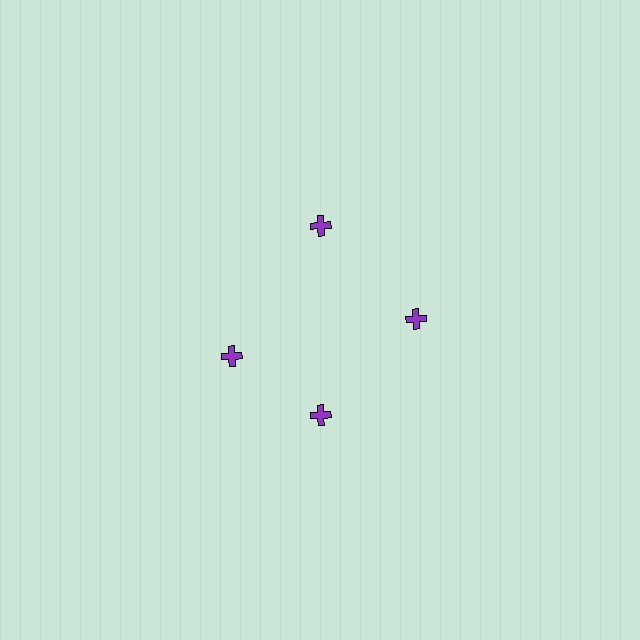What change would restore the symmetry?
The symmetry would be restored by rotating it back into even spacing with its neighbors so that all 4 crosses sit at equal angles and equal distance from the center.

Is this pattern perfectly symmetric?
No. The 4 purple crosses are arranged in a ring, but one element near the 9 o'clock position is rotated out of alignment along the ring, breaking the 4-fold rotational symmetry.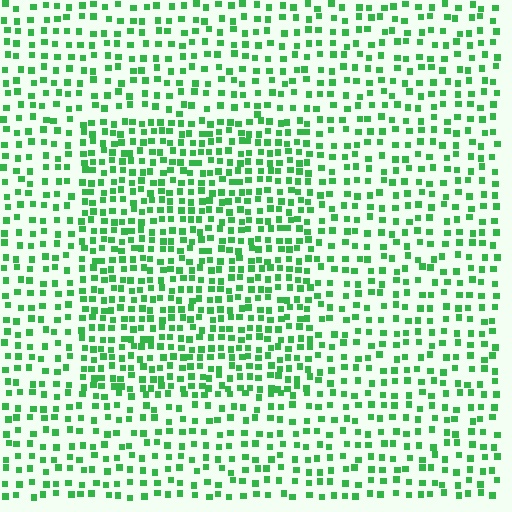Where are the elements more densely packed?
The elements are more densely packed inside the rectangle boundary.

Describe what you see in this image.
The image contains small green elements arranged at two different densities. A rectangle-shaped region is visible where the elements are more densely packed than the surrounding area.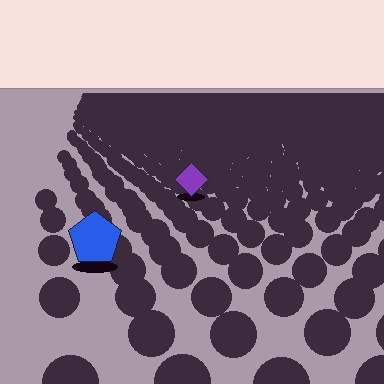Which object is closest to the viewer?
The blue pentagon is closest. The texture marks near it are larger and more spread out.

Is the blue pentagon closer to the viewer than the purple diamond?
Yes. The blue pentagon is closer — you can tell from the texture gradient: the ground texture is coarser near it.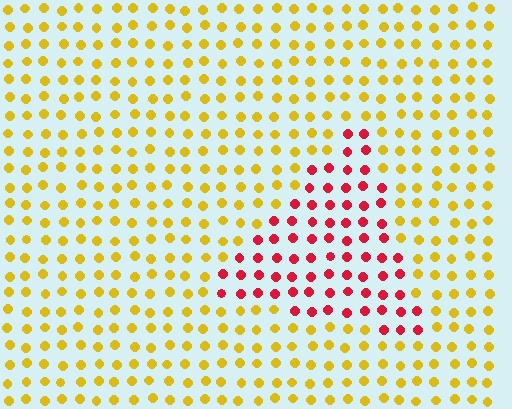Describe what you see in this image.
The image is filled with small yellow elements in a uniform arrangement. A triangle-shaped region is visible where the elements are tinted to a slightly different hue, forming a subtle color boundary.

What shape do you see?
I see a triangle.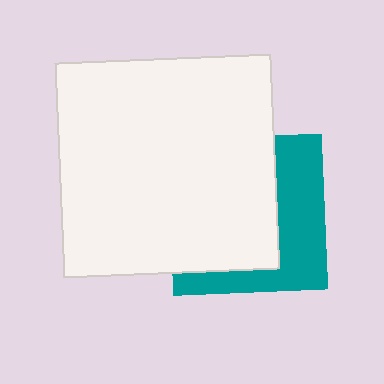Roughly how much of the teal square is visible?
A small part of it is visible (roughly 40%).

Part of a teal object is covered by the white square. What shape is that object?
It is a square.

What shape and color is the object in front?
The object in front is a white square.